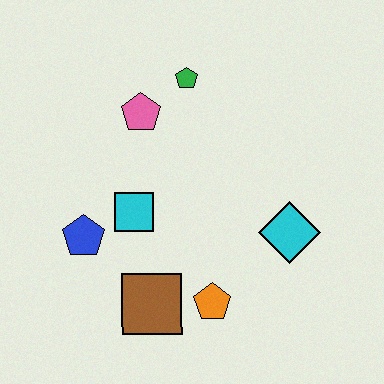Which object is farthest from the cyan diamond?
The blue pentagon is farthest from the cyan diamond.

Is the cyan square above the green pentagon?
No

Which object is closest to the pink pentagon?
The green pentagon is closest to the pink pentagon.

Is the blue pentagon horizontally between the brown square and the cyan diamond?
No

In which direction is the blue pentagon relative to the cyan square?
The blue pentagon is to the left of the cyan square.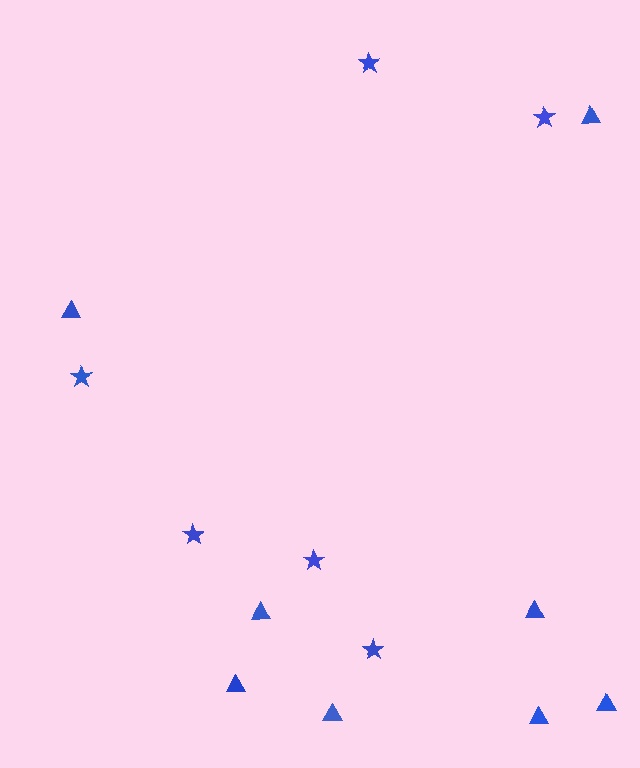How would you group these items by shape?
There are 2 groups: one group of triangles (8) and one group of stars (6).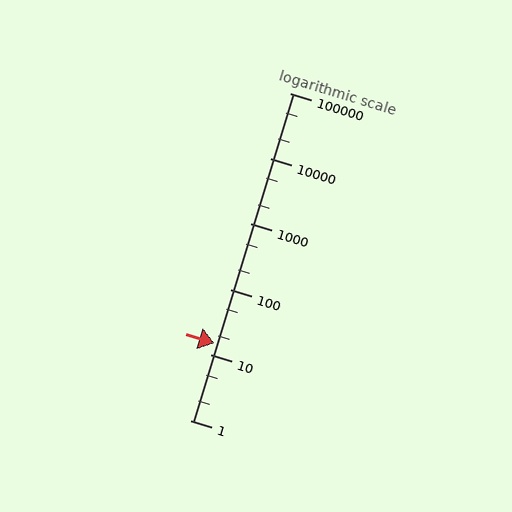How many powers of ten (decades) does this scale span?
The scale spans 5 decades, from 1 to 100000.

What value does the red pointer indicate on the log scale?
The pointer indicates approximately 15.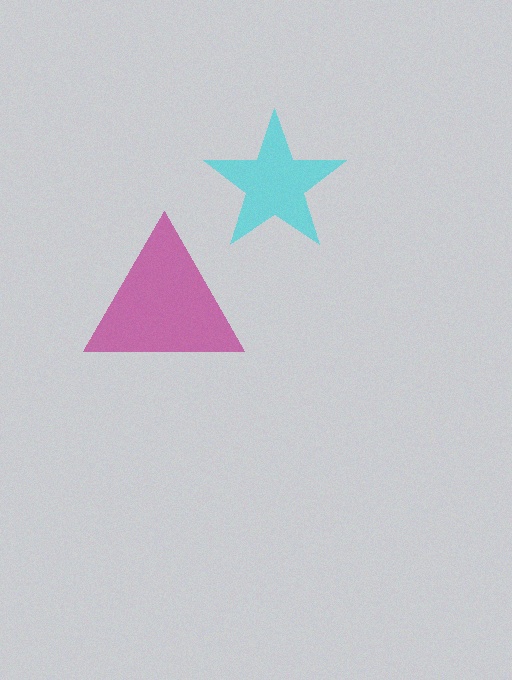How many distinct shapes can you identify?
There are 2 distinct shapes: a magenta triangle, a cyan star.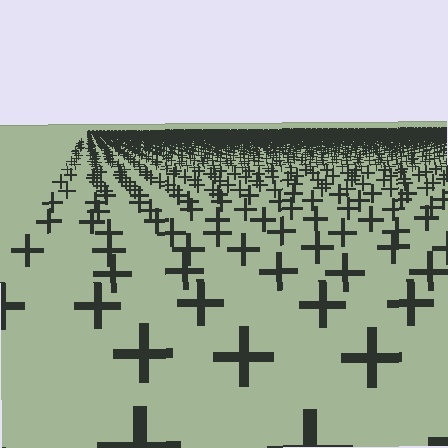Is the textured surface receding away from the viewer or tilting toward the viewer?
The surface is receding away from the viewer. Texture elements get smaller and denser toward the top.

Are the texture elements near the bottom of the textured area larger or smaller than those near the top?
Larger. Near the bottom, elements are closer to the viewer and appear at a bigger on-screen size.